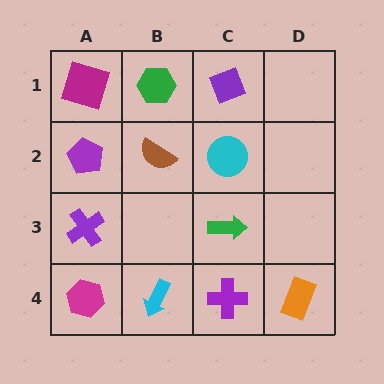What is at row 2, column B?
A brown semicircle.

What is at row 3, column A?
A purple cross.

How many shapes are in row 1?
3 shapes.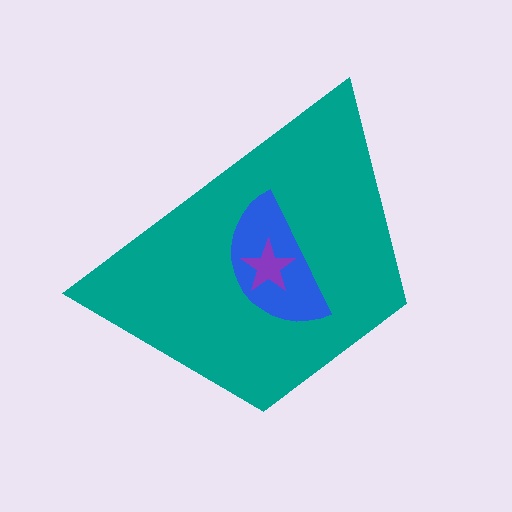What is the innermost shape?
The purple star.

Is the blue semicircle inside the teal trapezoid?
Yes.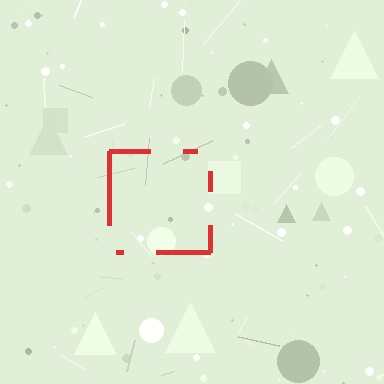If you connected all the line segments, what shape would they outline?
They would outline a square.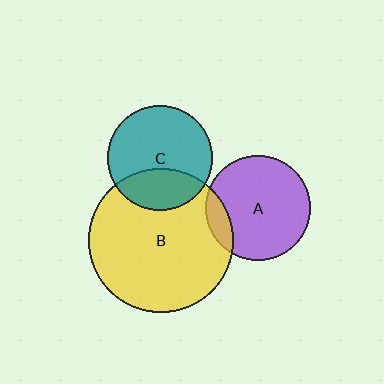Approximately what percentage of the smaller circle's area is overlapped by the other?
Approximately 10%.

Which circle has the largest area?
Circle B (yellow).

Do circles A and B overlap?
Yes.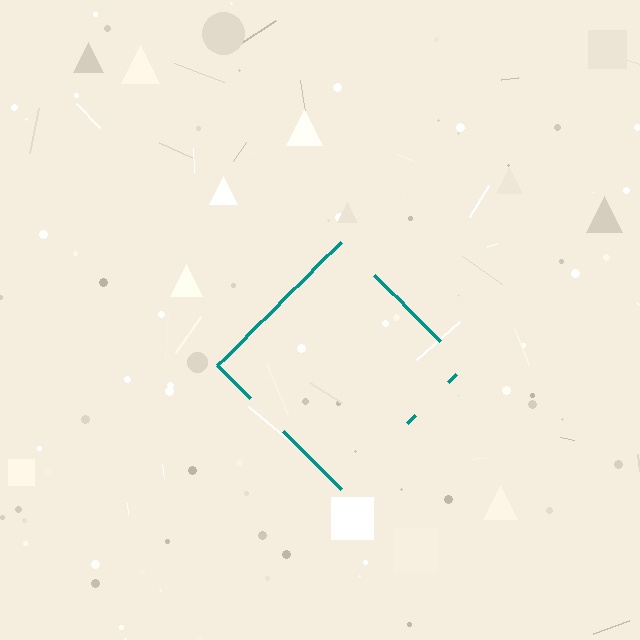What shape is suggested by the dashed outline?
The dashed outline suggests a diamond.